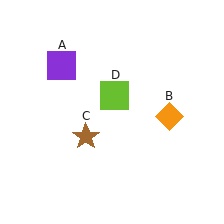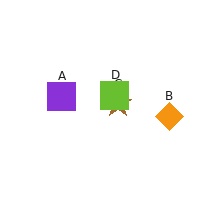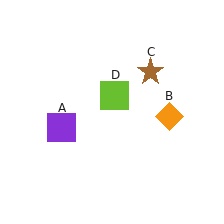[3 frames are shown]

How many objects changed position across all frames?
2 objects changed position: purple square (object A), brown star (object C).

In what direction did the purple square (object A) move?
The purple square (object A) moved down.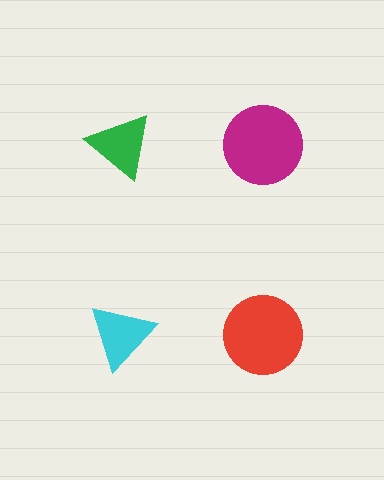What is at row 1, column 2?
A magenta circle.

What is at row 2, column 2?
A red circle.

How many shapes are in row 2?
2 shapes.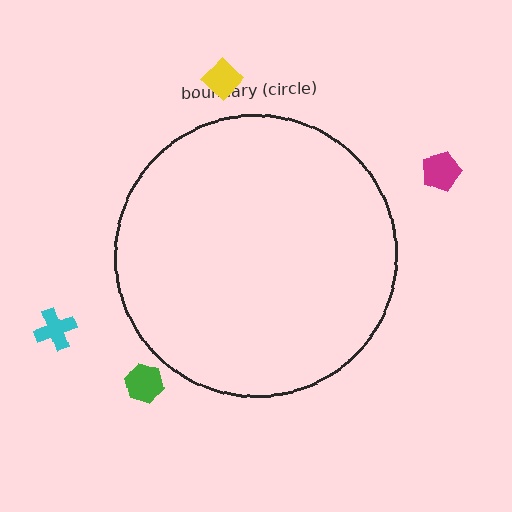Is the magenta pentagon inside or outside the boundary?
Outside.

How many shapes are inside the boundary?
0 inside, 4 outside.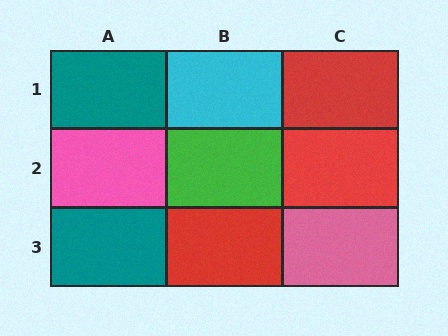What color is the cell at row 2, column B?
Green.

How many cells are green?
1 cell is green.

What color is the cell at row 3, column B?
Red.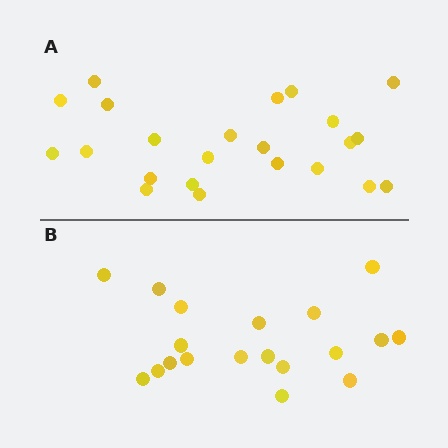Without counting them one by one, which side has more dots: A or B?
Region A (the top region) has more dots.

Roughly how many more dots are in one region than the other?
Region A has about 4 more dots than region B.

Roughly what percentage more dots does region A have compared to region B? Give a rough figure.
About 20% more.